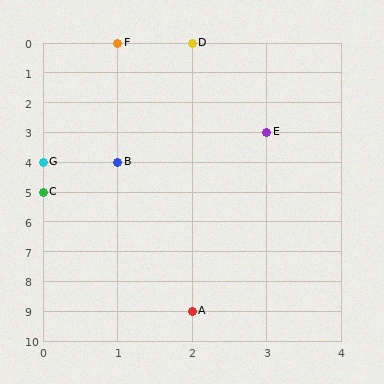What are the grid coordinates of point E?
Point E is at grid coordinates (3, 3).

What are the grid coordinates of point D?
Point D is at grid coordinates (2, 0).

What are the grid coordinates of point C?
Point C is at grid coordinates (0, 5).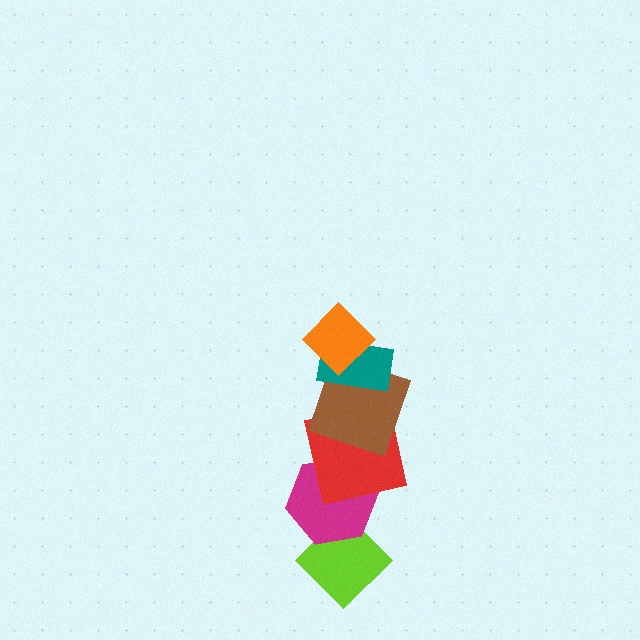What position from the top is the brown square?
The brown square is 3rd from the top.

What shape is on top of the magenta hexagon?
The red square is on top of the magenta hexagon.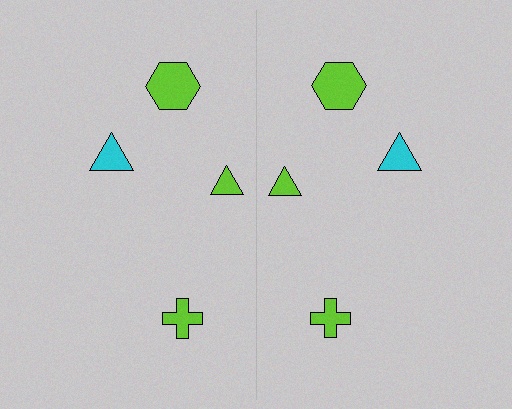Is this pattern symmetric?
Yes, this pattern has bilateral (reflection) symmetry.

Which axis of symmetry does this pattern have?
The pattern has a vertical axis of symmetry running through the center of the image.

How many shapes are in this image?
There are 8 shapes in this image.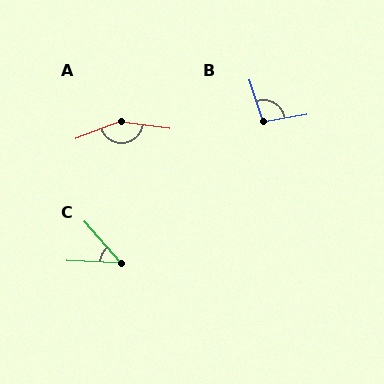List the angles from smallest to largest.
C (46°), B (99°), A (150°).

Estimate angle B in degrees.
Approximately 99 degrees.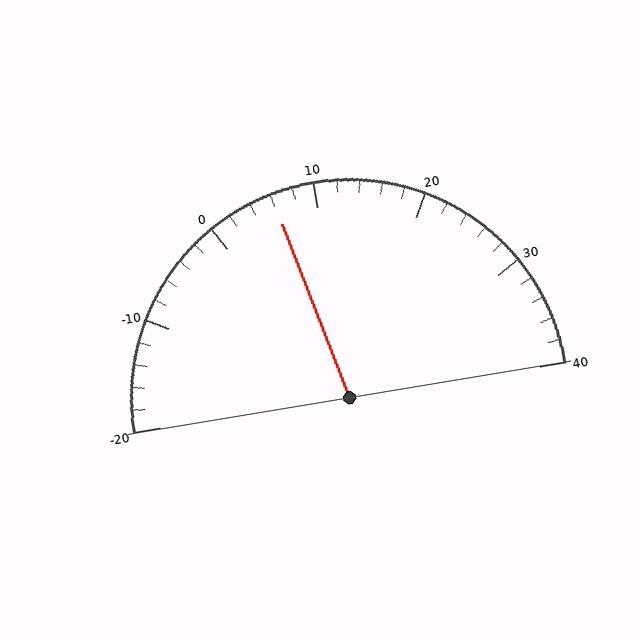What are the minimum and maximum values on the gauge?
The gauge ranges from -20 to 40.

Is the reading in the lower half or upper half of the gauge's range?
The reading is in the lower half of the range (-20 to 40).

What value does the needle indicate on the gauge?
The needle indicates approximately 6.